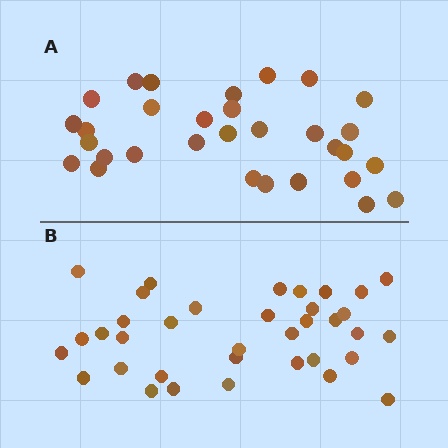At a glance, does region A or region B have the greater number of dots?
Region B (the bottom region) has more dots.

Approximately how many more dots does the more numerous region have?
Region B has about 5 more dots than region A.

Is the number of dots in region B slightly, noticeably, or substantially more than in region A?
Region B has only slightly more — the two regions are fairly close. The ratio is roughly 1.2 to 1.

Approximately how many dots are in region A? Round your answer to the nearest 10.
About 30 dots. (The exact count is 31, which rounds to 30.)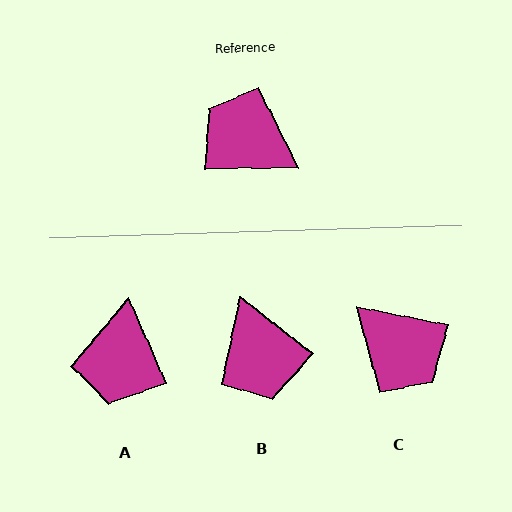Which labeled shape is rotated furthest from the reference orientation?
C, about 168 degrees away.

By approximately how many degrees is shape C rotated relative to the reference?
Approximately 168 degrees counter-clockwise.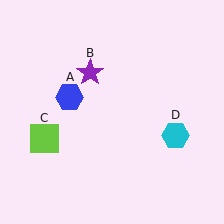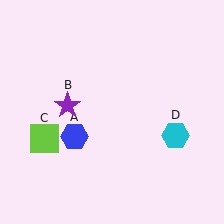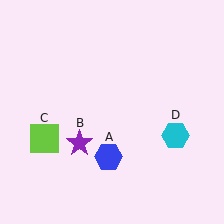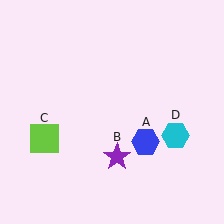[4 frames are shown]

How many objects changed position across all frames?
2 objects changed position: blue hexagon (object A), purple star (object B).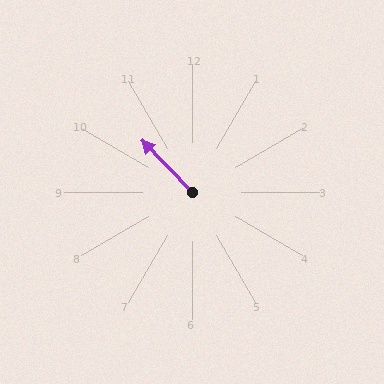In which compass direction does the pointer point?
Northwest.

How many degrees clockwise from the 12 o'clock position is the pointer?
Approximately 316 degrees.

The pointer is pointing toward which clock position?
Roughly 11 o'clock.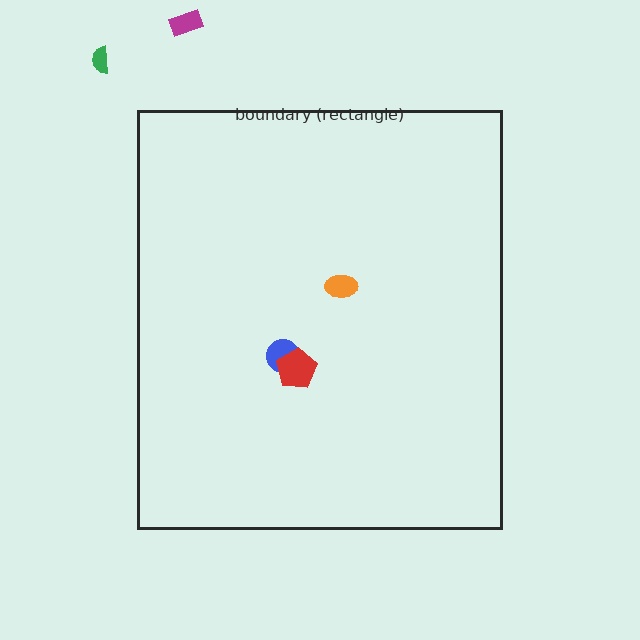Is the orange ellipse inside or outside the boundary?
Inside.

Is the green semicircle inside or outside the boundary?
Outside.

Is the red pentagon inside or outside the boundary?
Inside.